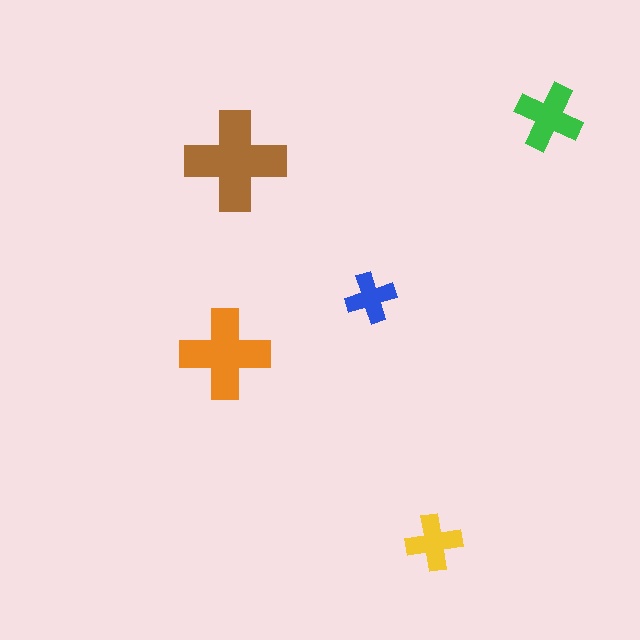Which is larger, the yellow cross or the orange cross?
The orange one.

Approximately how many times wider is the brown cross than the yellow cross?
About 2 times wider.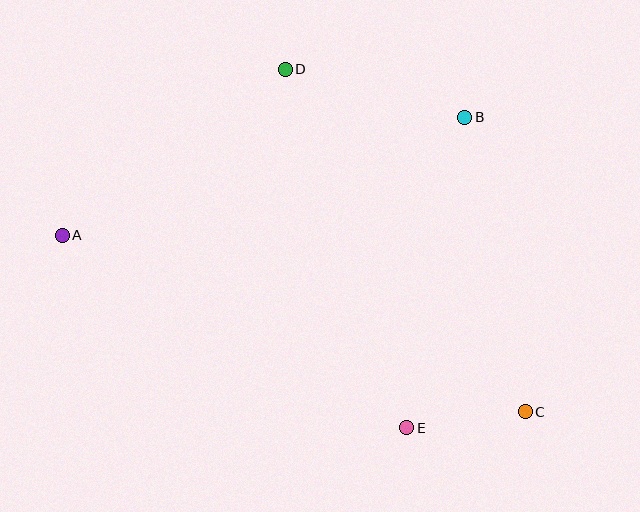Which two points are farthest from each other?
Points A and C are farthest from each other.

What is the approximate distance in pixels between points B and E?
The distance between B and E is approximately 316 pixels.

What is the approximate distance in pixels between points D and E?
The distance between D and E is approximately 378 pixels.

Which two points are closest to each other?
Points C and E are closest to each other.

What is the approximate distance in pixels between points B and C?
The distance between B and C is approximately 300 pixels.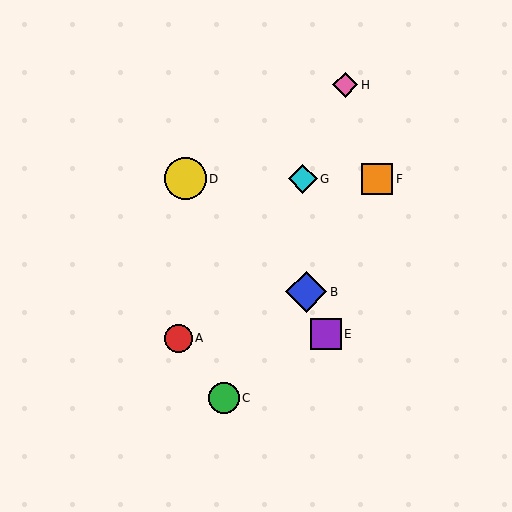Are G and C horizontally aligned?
No, G is at y≈179 and C is at y≈398.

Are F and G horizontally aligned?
Yes, both are at y≈179.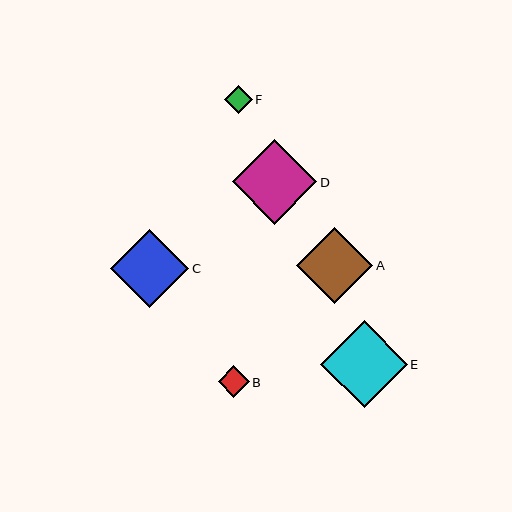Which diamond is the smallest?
Diamond F is the smallest with a size of approximately 28 pixels.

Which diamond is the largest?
Diamond E is the largest with a size of approximately 86 pixels.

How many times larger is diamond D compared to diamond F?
Diamond D is approximately 3.0 times the size of diamond F.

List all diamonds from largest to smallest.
From largest to smallest: E, D, C, A, B, F.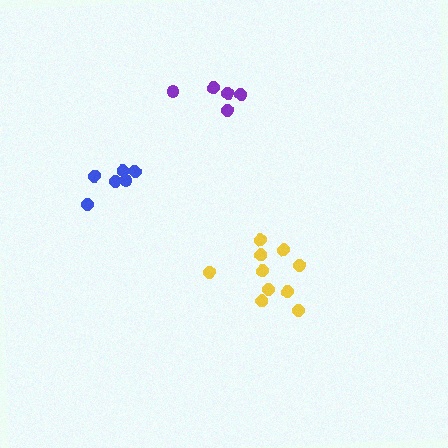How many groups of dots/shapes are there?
There are 3 groups.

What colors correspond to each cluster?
The clusters are colored: yellow, blue, purple.